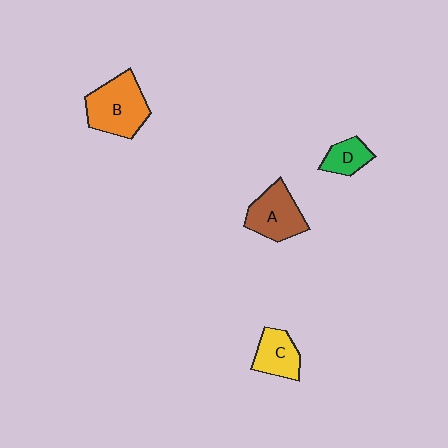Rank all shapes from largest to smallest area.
From largest to smallest: B (orange), A (brown), C (yellow), D (green).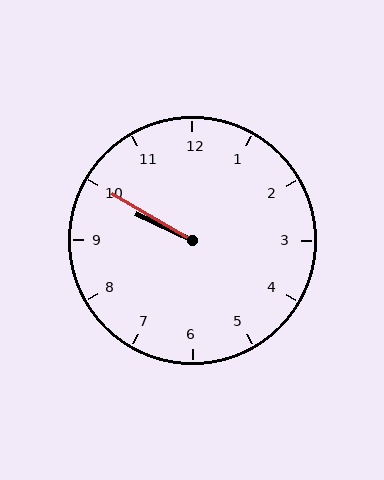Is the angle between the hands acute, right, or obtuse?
It is acute.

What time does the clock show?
9:50.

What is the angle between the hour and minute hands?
Approximately 5 degrees.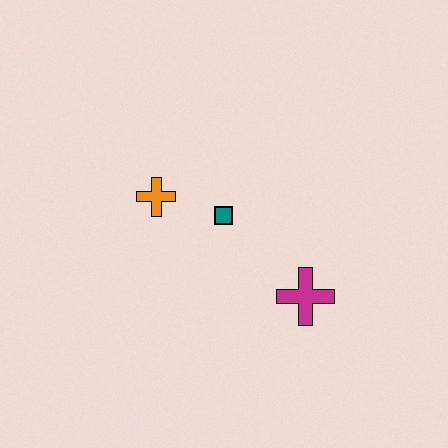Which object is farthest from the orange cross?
The magenta cross is farthest from the orange cross.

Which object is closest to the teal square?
The orange cross is closest to the teal square.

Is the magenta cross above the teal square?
No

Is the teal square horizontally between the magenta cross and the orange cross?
Yes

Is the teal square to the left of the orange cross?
No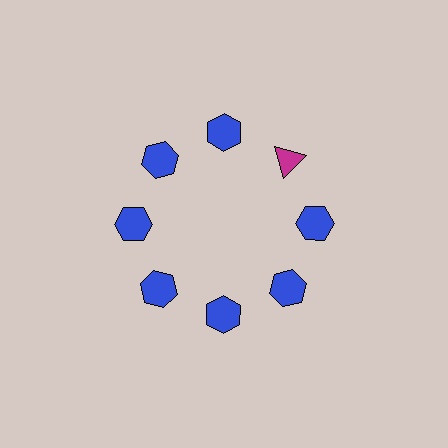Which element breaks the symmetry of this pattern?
The magenta triangle at roughly the 2 o'clock position breaks the symmetry. All other shapes are blue hexagons.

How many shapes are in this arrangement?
There are 8 shapes arranged in a ring pattern.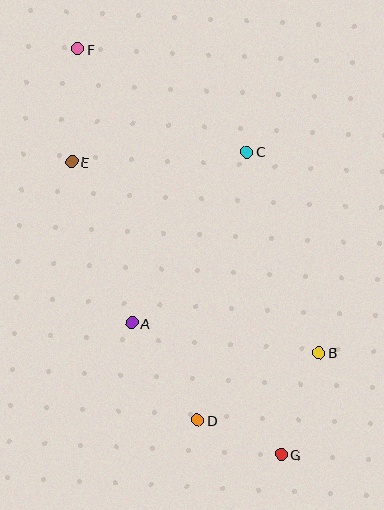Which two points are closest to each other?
Points D and G are closest to each other.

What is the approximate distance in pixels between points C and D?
The distance between C and D is approximately 273 pixels.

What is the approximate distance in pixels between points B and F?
The distance between B and F is approximately 388 pixels.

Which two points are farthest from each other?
Points F and G are farthest from each other.